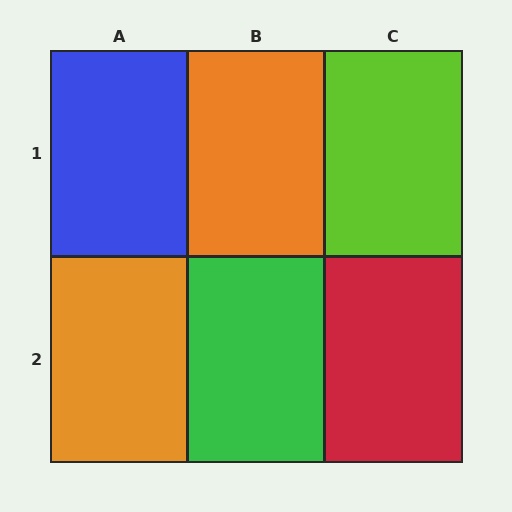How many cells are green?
1 cell is green.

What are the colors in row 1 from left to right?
Blue, orange, lime.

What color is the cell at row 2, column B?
Green.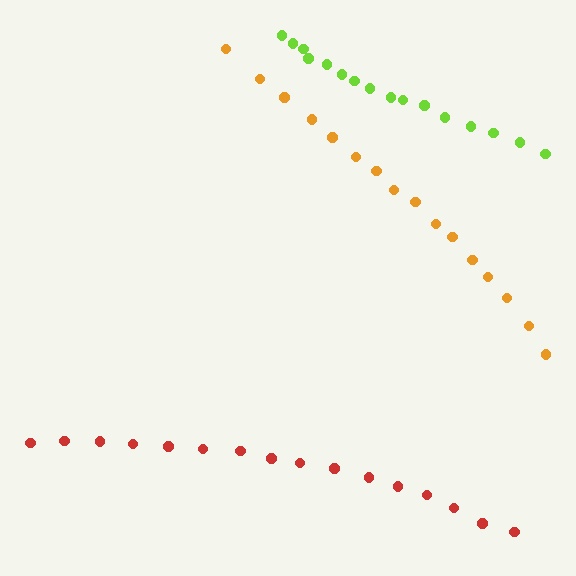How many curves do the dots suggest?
There are 3 distinct paths.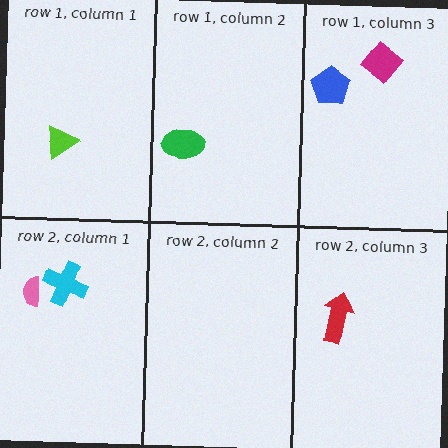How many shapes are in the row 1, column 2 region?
1.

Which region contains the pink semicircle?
The row 2, column 1 region.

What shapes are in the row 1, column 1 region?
The lime triangle.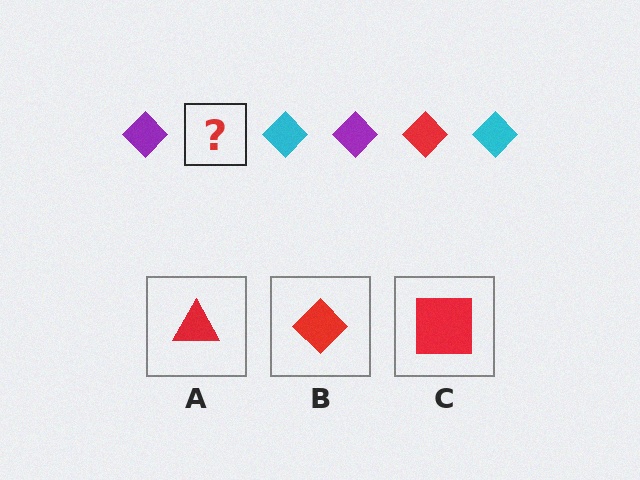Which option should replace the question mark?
Option B.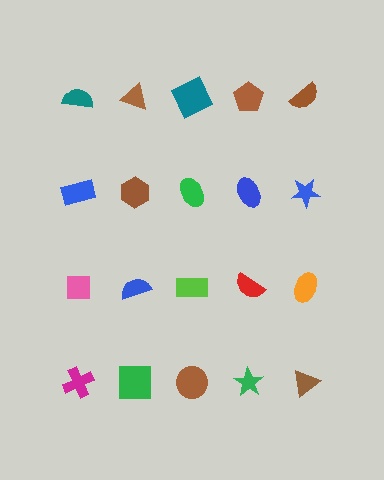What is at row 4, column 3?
A brown circle.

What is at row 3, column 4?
A red semicircle.